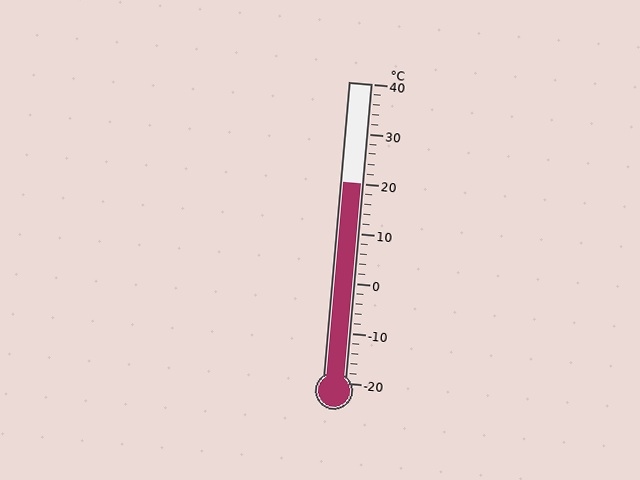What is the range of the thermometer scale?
The thermometer scale ranges from -20°C to 40°C.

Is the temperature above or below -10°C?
The temperature is above -10°C.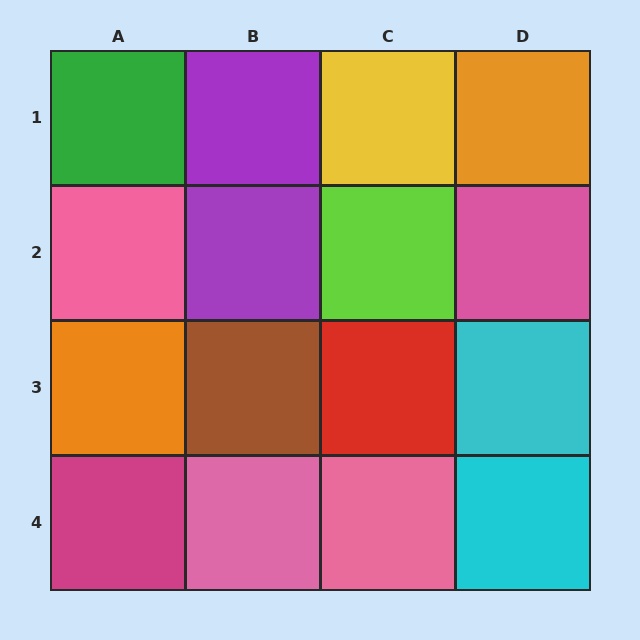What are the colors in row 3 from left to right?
Orange, brown, red, cyan.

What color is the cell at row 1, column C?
Yellow.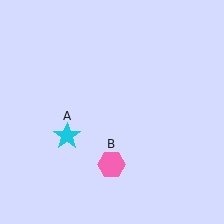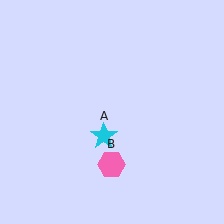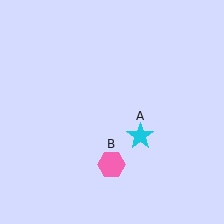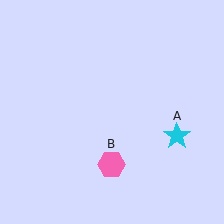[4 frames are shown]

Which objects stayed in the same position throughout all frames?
Pink hexagon (object B) remained stationary.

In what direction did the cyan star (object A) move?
The cyan star (object A) moved right.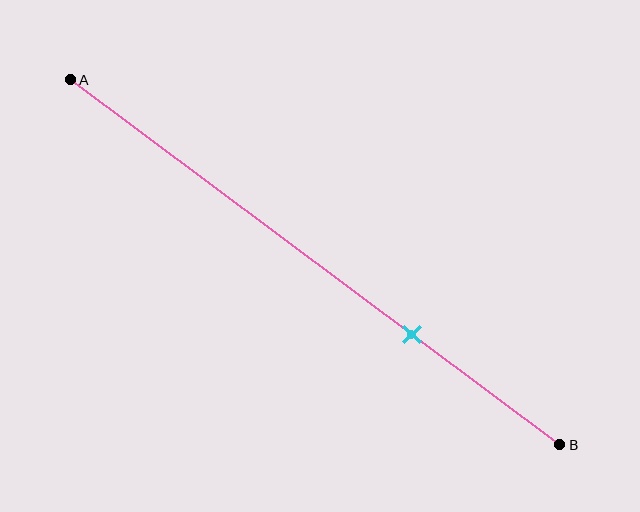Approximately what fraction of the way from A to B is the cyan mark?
The cyan mark is approximately 70% of the way from A to B.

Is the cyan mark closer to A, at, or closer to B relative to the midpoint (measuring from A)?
The cyan mark is closer to point B than the midpoint of segment AB.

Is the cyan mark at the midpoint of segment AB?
No, the mark is at about 70% from A, not at the 50% midpoint.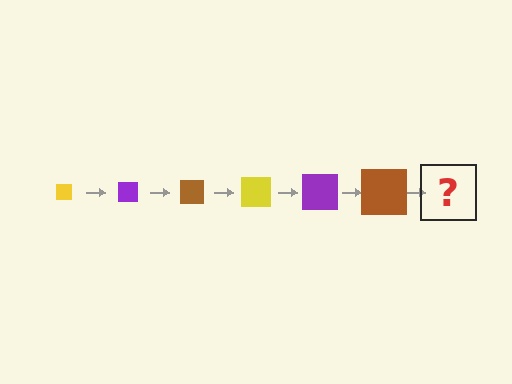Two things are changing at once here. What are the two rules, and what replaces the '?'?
The two rules are that the square grows larger each step and the color cycles through yellow, purple, and brown. The '?' should be a yellow square, larger than the previous one.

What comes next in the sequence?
The next element should be a yellow square, larger than the previous one.